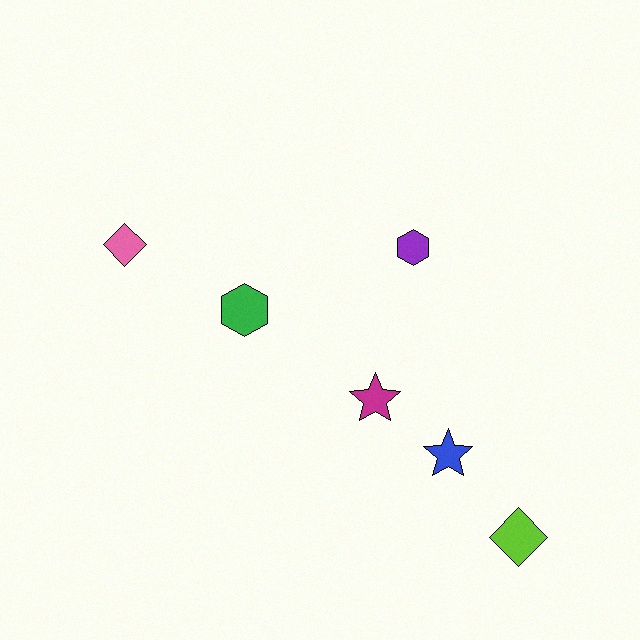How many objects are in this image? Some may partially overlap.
There are 6 objects.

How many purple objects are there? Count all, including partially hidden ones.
There is 1 purple object.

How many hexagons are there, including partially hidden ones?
There are 2 hexagons.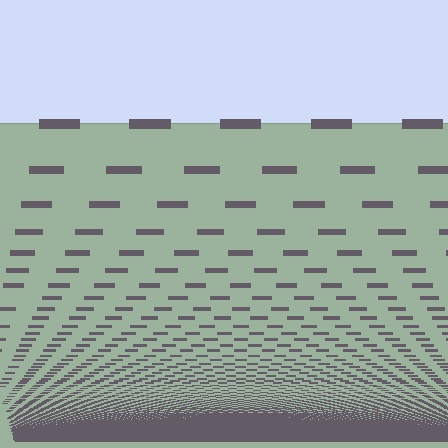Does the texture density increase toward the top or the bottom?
Density increases toward the bottom.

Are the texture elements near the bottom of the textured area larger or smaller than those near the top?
Smaller. The gradient is inverted — elements near the bottom are smaller and denser.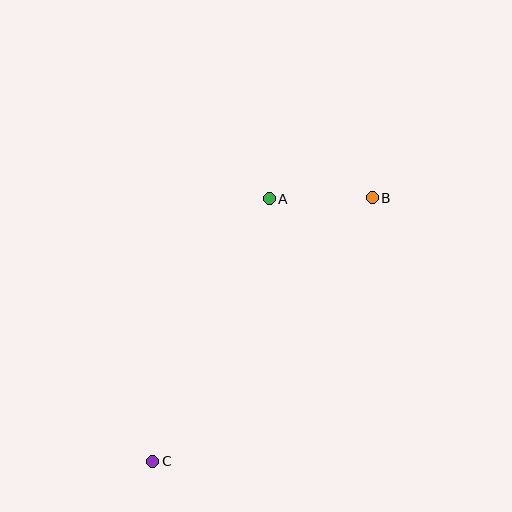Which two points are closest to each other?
Points A and B are closest to each other.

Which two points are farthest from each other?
Points B and C are farthest from each other.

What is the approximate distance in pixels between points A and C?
The distance between A and C is approximately 287 pixels.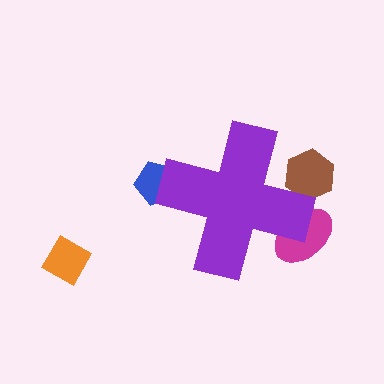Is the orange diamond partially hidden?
No, the orange diamond is fully visible.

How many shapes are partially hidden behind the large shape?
3 shapes are partially hidden.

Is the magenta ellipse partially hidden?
Yes, the magenta ellipse is partially hidden behind the purple cross.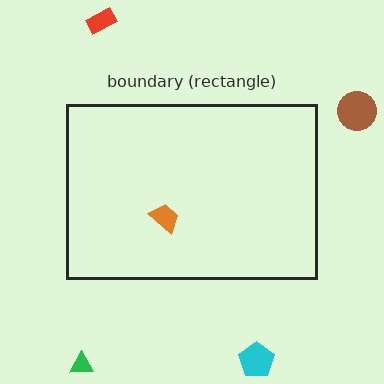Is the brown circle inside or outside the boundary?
Outside.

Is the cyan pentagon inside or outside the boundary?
Outside.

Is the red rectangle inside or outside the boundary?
Outside.